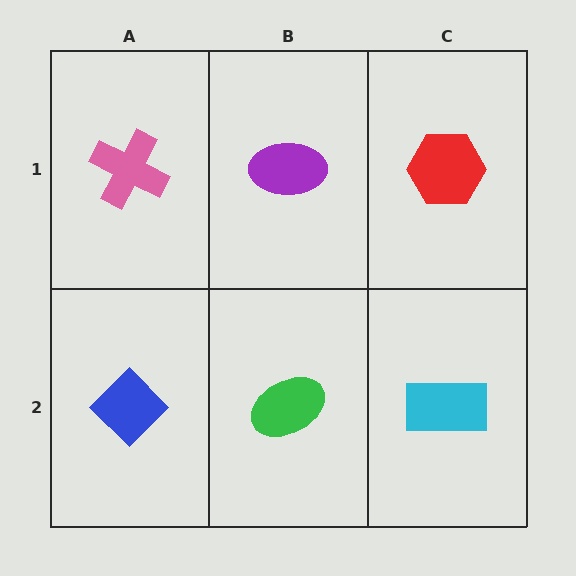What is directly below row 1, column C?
A cyan rectangle.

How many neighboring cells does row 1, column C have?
2.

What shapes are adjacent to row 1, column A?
A blue diamond (row 2, column A), a purple ellipse (row 1, column B).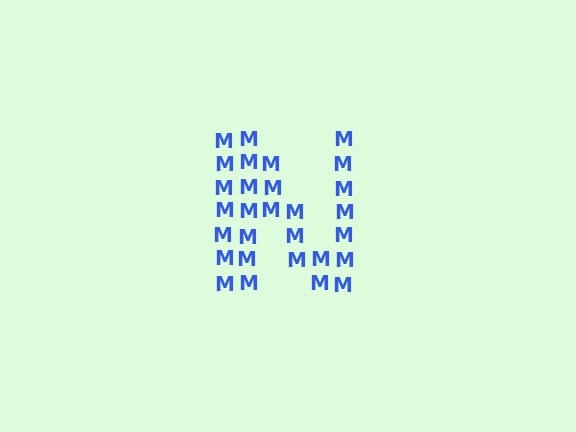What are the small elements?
The small elements are letter M's.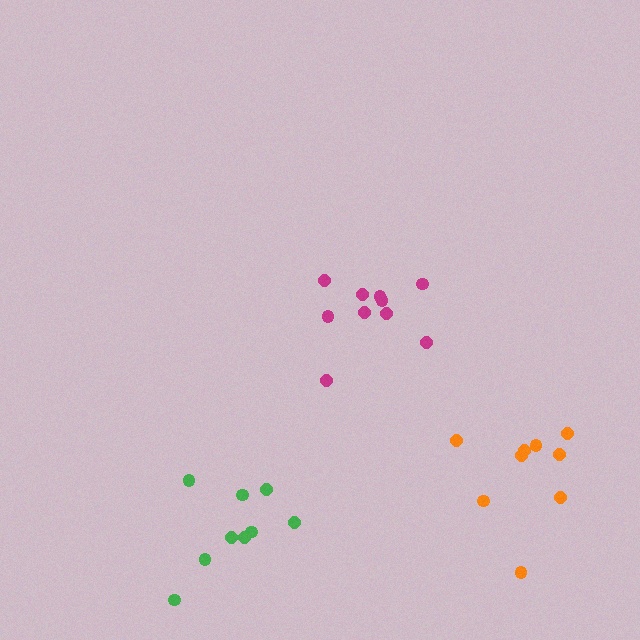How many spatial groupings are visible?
There are 3 spatial groupings.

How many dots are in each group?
Group 1: 9 dots, Group 2: 9 dots, Group 3: 10 dots (28 total).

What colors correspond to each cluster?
The clusters are colored: orange, green, magenta.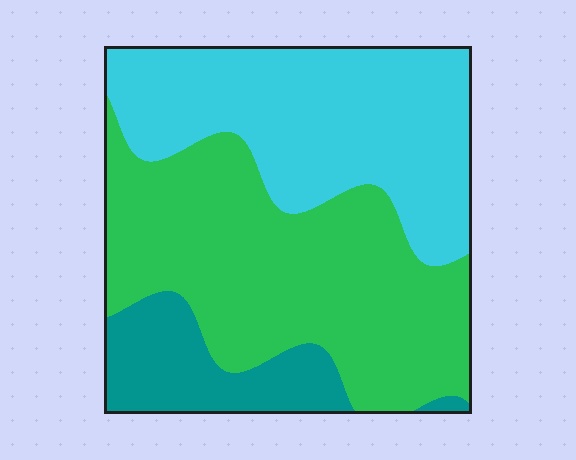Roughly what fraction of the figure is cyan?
Cyan covers roughly 40% of the figure.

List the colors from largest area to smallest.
From largest to smallest: green, cyan, teal.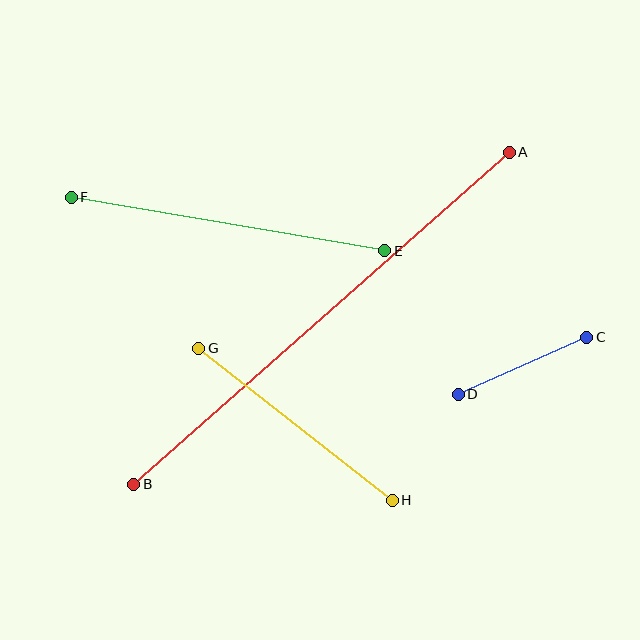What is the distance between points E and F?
The distance is approximately 318 pixels.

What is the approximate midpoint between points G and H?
The midpoint is at approximately (295, 424) pixels.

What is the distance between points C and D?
The distance is approximately 141 pixels.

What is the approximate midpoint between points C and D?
The midpoint is at approximately (522, 366) pixels.